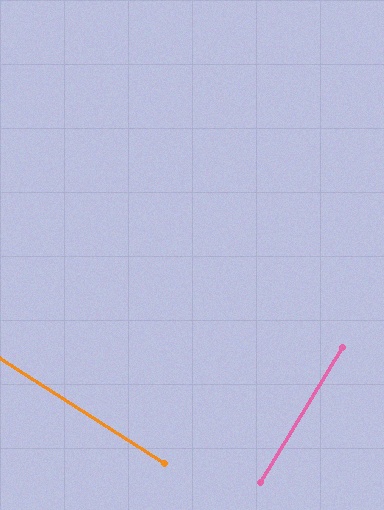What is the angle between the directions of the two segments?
Approximately 89 degrees.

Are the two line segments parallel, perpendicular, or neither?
Perpendicular — they meet at approximately 89°.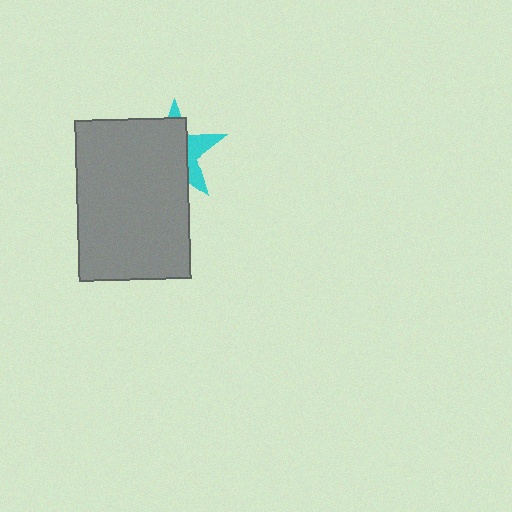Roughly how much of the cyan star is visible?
A small part of it is visible (roughly 32%).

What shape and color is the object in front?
The object in front is a gray rectangle.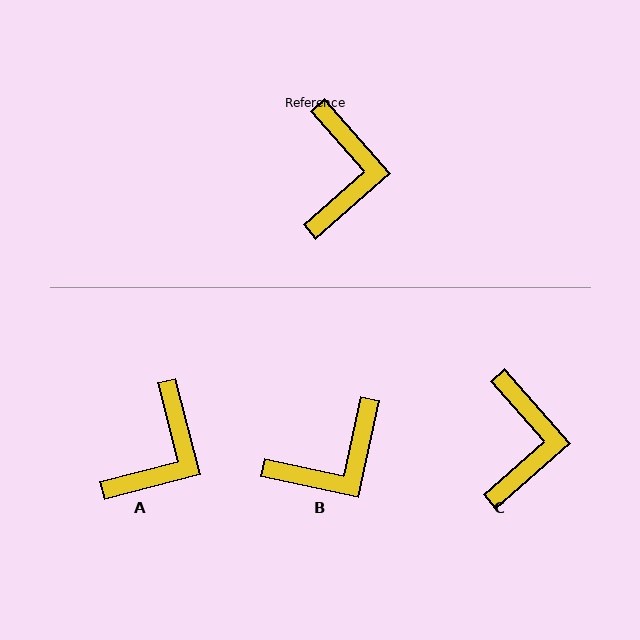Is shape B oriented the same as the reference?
No, it is off by about 54 degrees.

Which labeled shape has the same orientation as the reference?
C.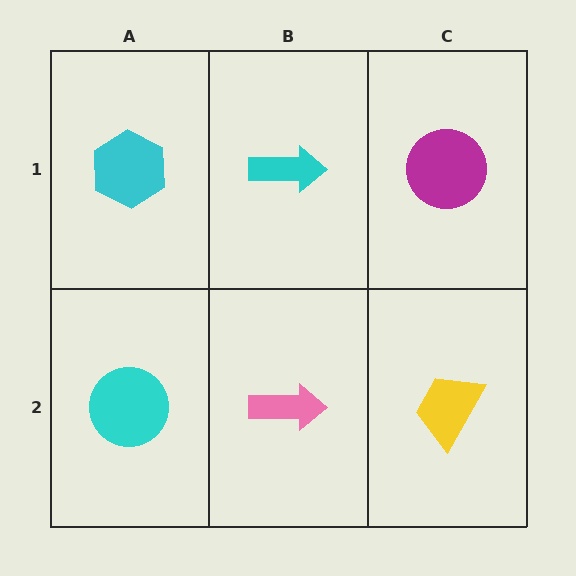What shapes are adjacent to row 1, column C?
A yellow trapezoid (row 2, column C), a cyan arrow (row 1, column B).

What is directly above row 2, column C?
A magenta circle.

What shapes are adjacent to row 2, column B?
A cyan arrow (row 1, column B), a cyan circle (row 2, column A), a yellow trapezoid (row 2, column C).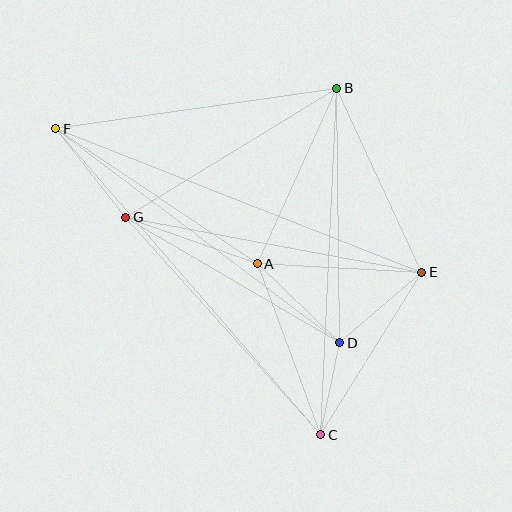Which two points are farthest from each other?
Points C and F are farthest from each other.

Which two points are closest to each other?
Points C and D are closest to each other.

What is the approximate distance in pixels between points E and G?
The distance between E and G is approximately 301 pixels.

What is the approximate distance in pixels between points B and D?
The distance between B and D is approximately 254 pixels.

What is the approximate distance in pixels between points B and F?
The distance between B and F is approximately 284 pixels.